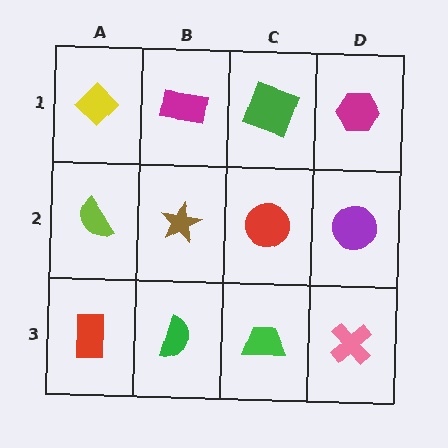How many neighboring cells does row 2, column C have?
4.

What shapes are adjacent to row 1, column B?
A brown star (row 2, column B), a yellow diamond (row 1, column A), a green square (row 1, column C).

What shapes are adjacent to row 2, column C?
A green square (row 1, column C), a green trapezoid (row 3, column C), a brown star (row 2, column B), a purple circle (row 2, column D).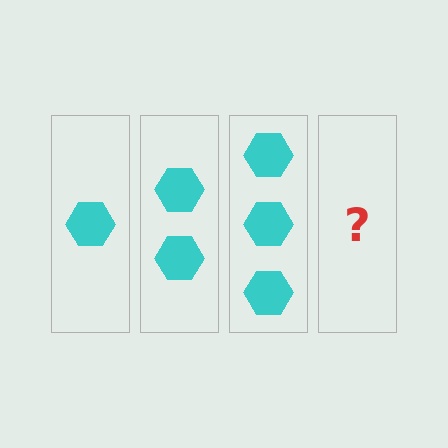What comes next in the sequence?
The next element should be 4 hexagons.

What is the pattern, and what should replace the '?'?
The pattern is that each step adds one more hexagon. The '?' should be 4 hexagons.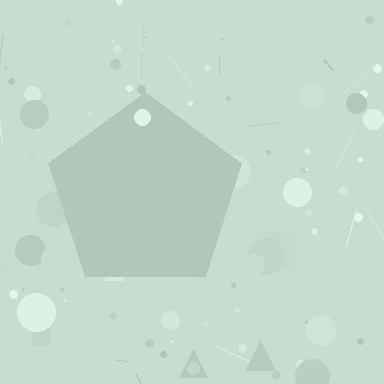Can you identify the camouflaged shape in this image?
The camouflaged shape is a pentagon.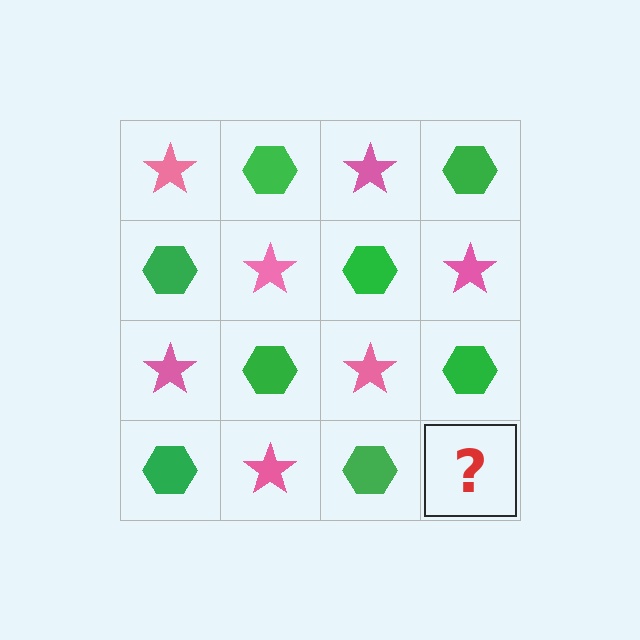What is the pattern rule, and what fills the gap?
The rule is that it alternates pink star and green hexagon in a checkerboard pattern. The gap should be filled with a pink star.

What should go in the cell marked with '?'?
The missing cell should contain a pink star.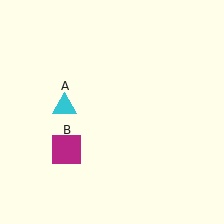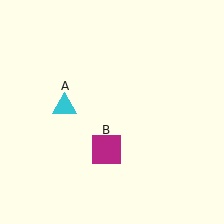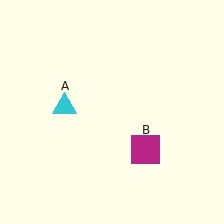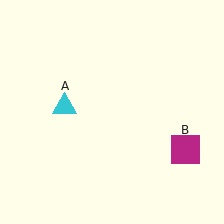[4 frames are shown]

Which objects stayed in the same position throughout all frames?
Cyan triangle (object A) remained stationary.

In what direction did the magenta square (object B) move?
The magenta square (object B) moved right.